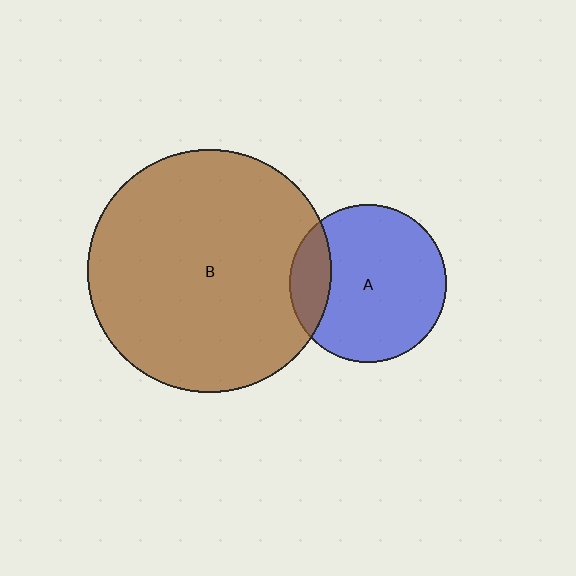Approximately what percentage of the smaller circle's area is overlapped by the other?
Approximately 15%.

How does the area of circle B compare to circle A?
Approximately 2.4 times.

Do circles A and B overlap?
Yes.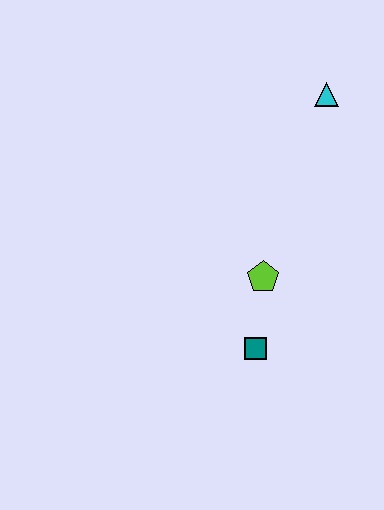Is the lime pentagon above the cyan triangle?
No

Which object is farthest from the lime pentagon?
The cyan triangle is farthest from the lime pentagon.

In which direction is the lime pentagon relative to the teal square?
The lime pentagon is above the teal square.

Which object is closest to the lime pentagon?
The teal square is closest to the lime pentagon.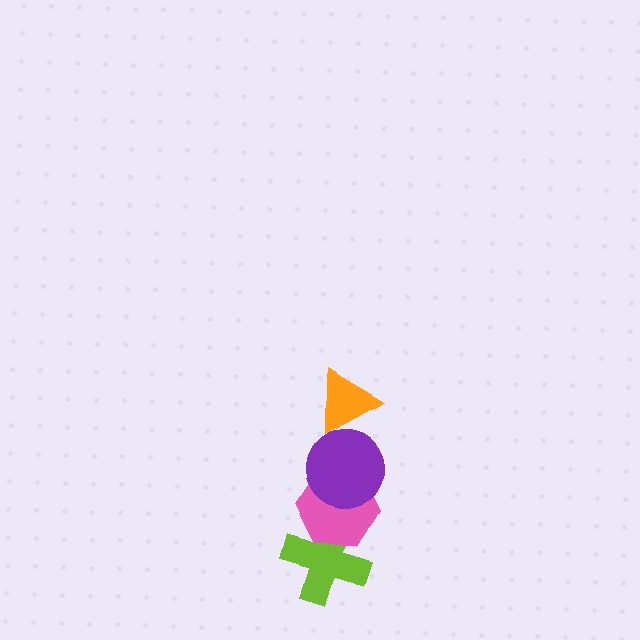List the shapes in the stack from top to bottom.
From top to bottom: the orange triangle, the purple circle, the pink hexagon, the lime cross.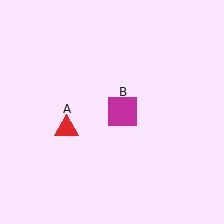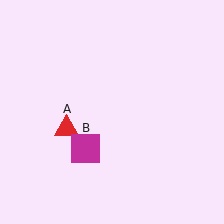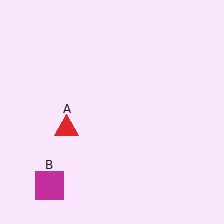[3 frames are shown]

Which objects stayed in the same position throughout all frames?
Red triangle (object A) remained stationary.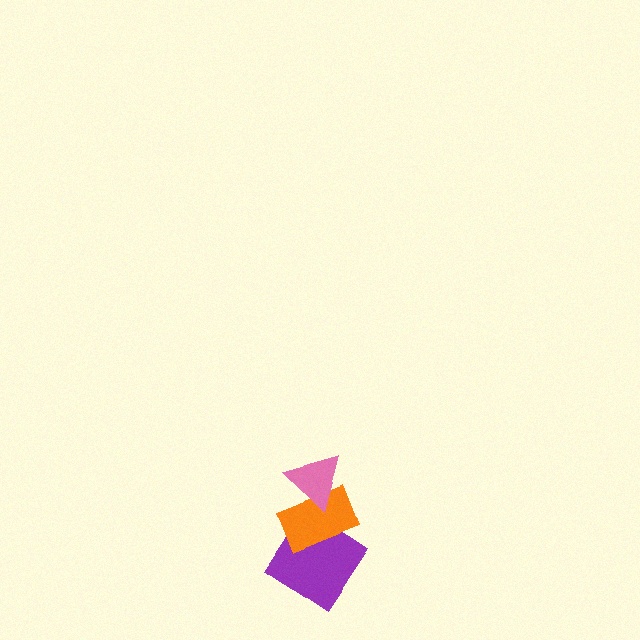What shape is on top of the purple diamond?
The orange rectangle is on top of the purple diamond.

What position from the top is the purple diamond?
The purple diamond is 3rd from the top.